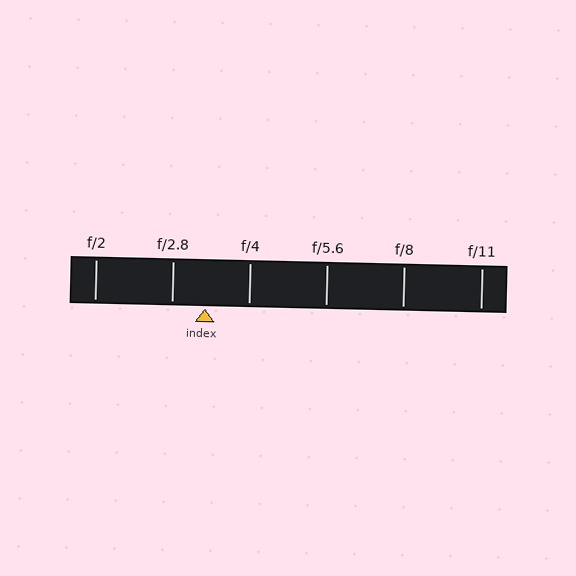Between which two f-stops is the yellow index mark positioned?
The index mark is between f/2.8 and f/4.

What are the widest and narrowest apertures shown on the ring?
The widest aperture shown is f/2 and the narrowest is f/11.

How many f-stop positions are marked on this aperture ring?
There are 6 f-stop positions marked.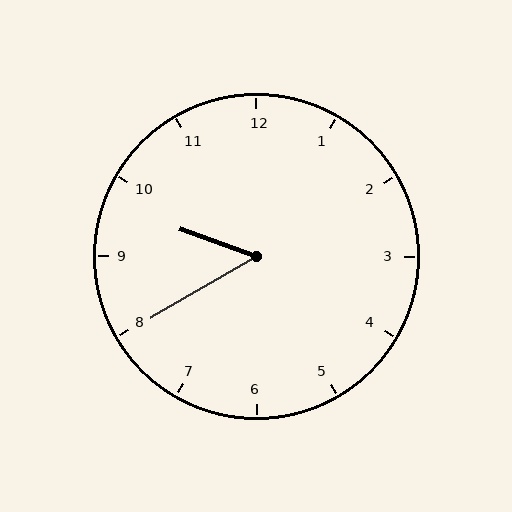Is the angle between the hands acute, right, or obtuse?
It is acute.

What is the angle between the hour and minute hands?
Approximately 50 degrees.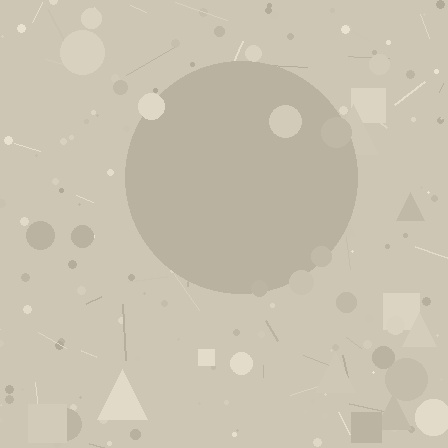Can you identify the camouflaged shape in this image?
The camouflaged shape is a circle.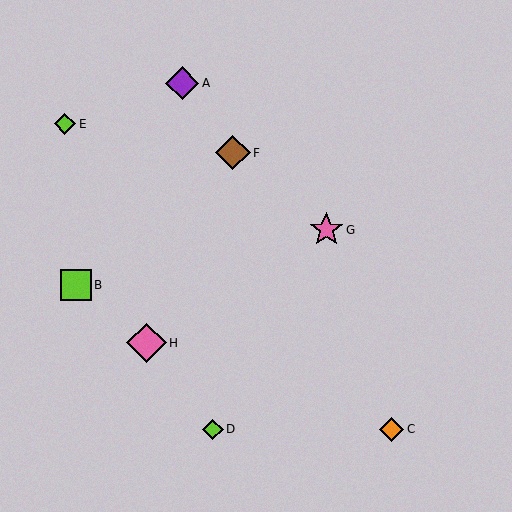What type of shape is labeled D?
Shape D is a lime diamond.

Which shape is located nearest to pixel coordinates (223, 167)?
The brown diamond (labeled F) at (233, 153) is nearest to that location.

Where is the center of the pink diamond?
The center of the pink diamond is at (147, 343).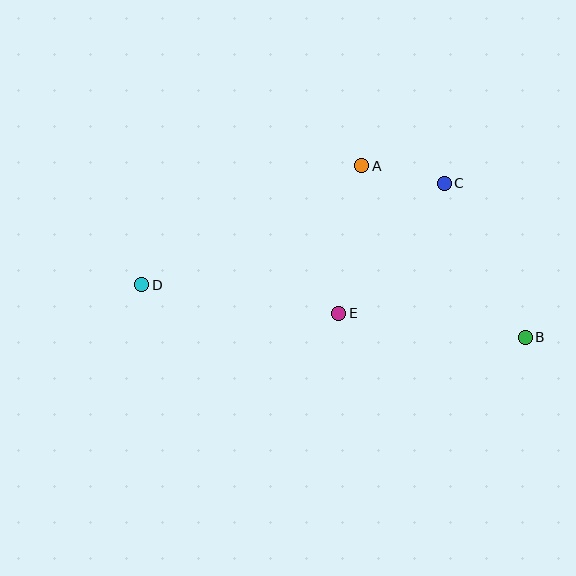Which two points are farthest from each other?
Points B and D are farthest from each other.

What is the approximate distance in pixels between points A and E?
The distance between A and E is approximately 149 pixels.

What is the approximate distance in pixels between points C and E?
The distance between C and E is approximately 167 pixels.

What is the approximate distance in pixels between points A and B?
The distance between A and B is approximately 237 pixels.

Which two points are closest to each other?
Points A and C are closest to each other.